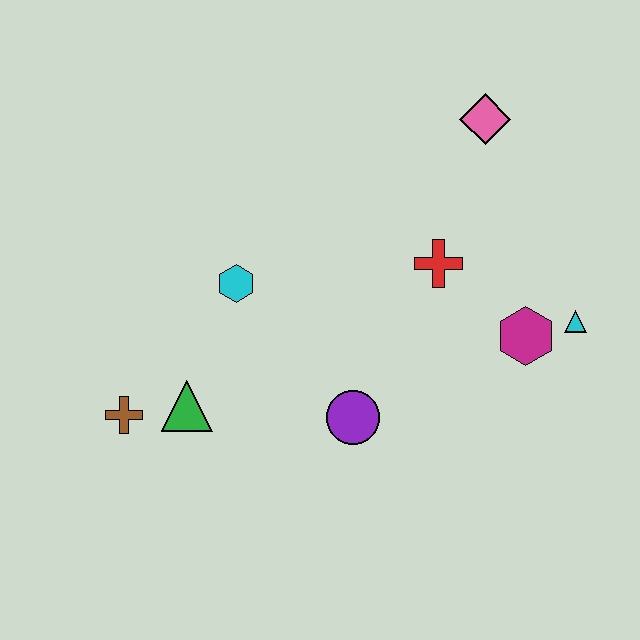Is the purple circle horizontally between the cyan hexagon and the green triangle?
No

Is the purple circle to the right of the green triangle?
Yes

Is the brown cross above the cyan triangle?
No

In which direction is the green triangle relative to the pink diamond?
The green triangle is to the left of the pink diamond.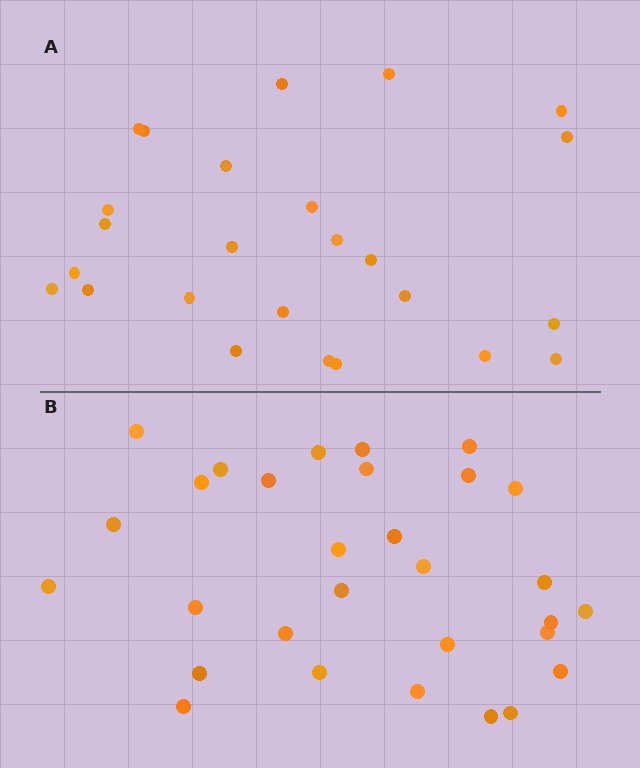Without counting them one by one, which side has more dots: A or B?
Region B (the bottom region) has more dots.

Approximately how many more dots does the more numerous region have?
Region B has about 5 more dots than region A.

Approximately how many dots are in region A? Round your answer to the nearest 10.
About 20 dots. (The exact count is 25, which rounds to 20.)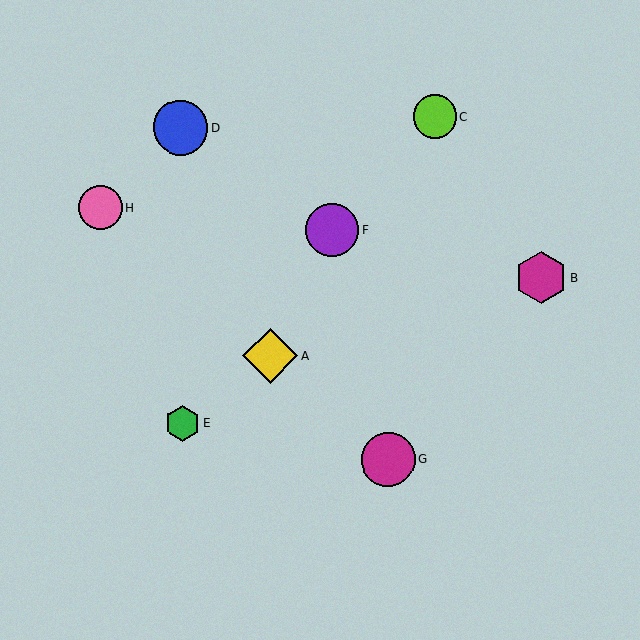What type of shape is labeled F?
Shape F is a purple circle.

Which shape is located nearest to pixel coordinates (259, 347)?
The yellow diamond (labeled A) at (270, 356) is nearest to that location.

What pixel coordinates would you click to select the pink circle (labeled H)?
Click at (100, 208) to select the pink circle H.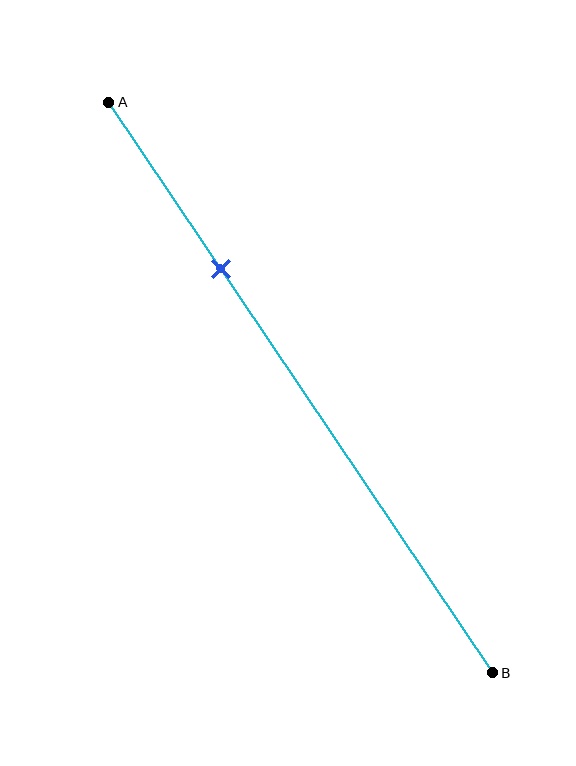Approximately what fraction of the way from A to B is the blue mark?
The blue mark is approximately 30% of the way from A to B.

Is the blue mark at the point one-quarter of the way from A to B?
No, the mark is at about 30% from A, not at the 25% one-quarter point.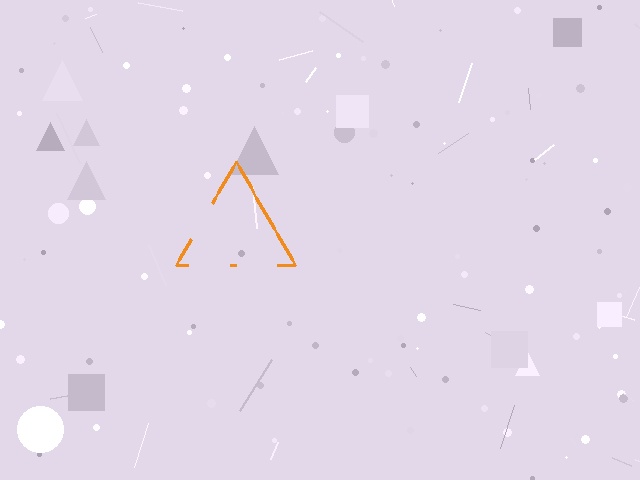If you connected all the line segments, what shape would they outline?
They would outline a triangle.